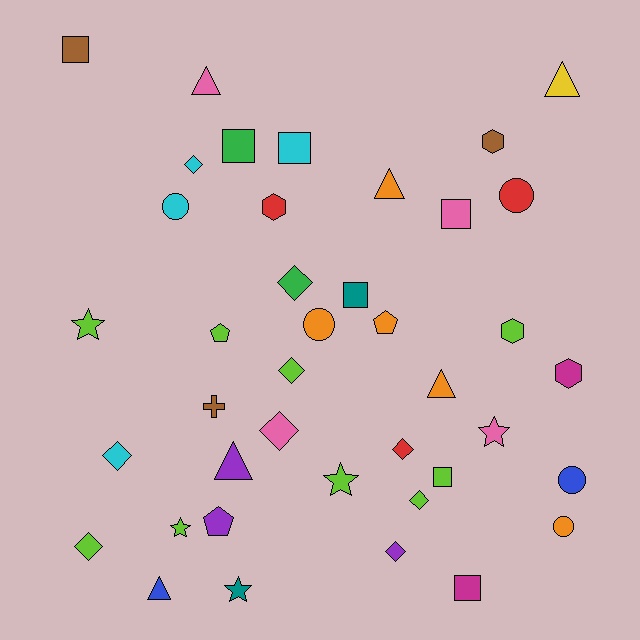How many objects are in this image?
There are 40 objects.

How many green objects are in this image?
There are 2 green objects.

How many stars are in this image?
There are 5 stars.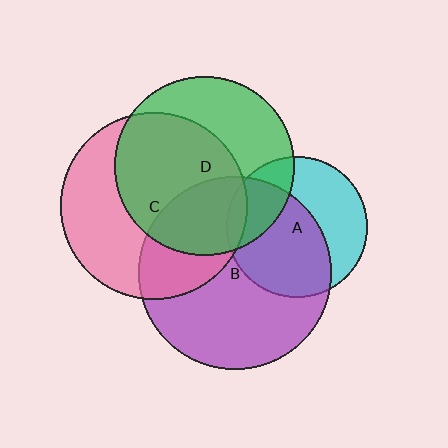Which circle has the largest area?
Circle B (purple).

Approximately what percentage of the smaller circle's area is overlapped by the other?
Approximately 60%.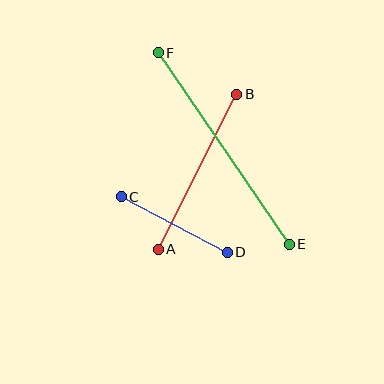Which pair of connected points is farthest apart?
Points E and F are farthest apart.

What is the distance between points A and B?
The distance is approximately 174 pixels.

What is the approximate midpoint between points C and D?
The midpoint is at approximately (174, 224) pixels.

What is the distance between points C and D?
The distance is approximately 120 pixels.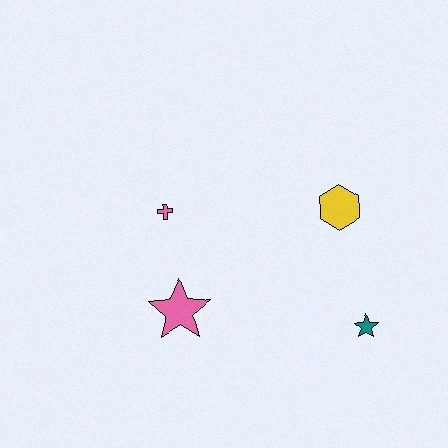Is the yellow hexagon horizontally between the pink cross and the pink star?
No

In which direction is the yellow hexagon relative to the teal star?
The yellow hexagon is above the teal star.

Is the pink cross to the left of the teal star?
Yes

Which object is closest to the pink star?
The pink cross is closest to the pink star.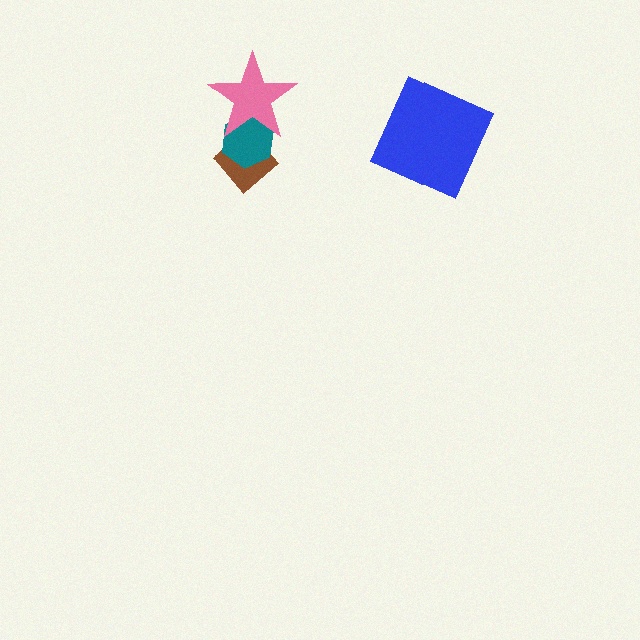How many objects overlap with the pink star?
2 objects overlap with the pink star.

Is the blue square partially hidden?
No, no other shape covers it.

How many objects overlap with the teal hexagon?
2 objects overlap with the teal hexagon.